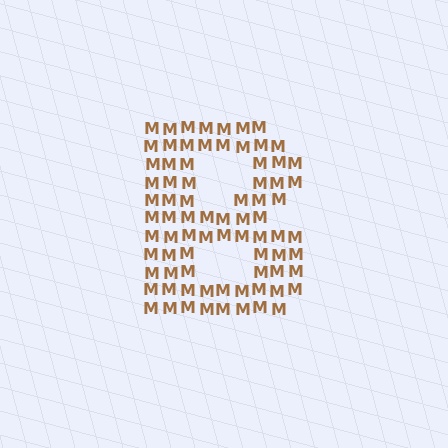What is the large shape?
The large shape is the letter B.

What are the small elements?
The small elements are letter M's.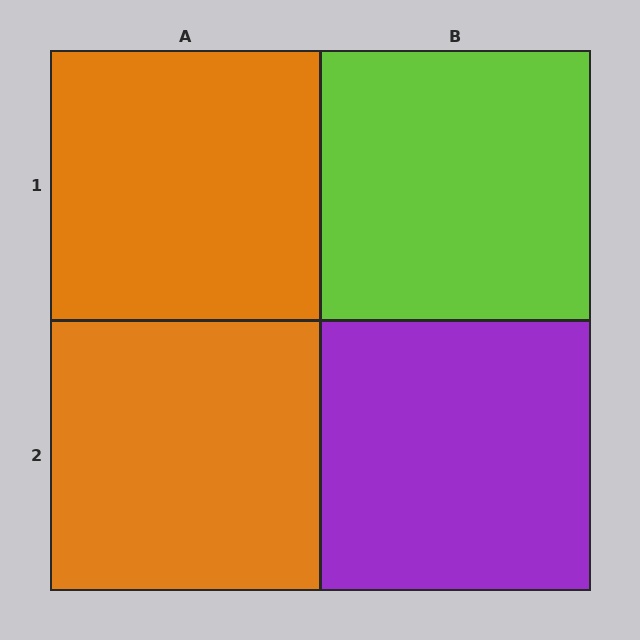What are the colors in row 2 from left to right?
Orange, purple.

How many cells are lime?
1 cell is lime.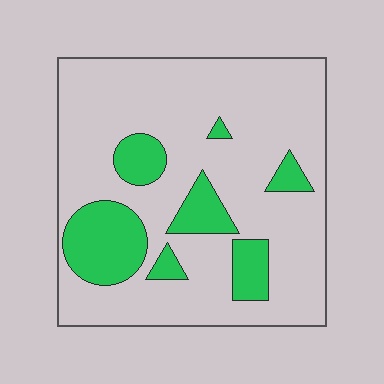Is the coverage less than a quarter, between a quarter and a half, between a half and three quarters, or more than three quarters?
Less than a quarter.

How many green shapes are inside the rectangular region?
7.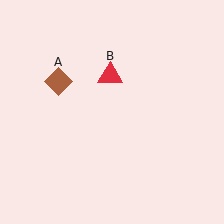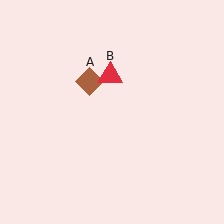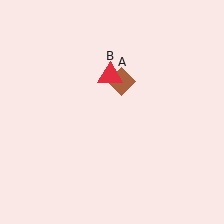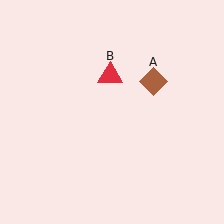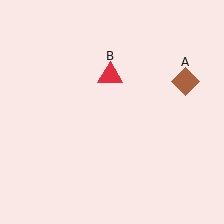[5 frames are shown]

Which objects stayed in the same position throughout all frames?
Red triangle (object B) remained stationary.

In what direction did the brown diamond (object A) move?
The brown diamond (object A) moved right.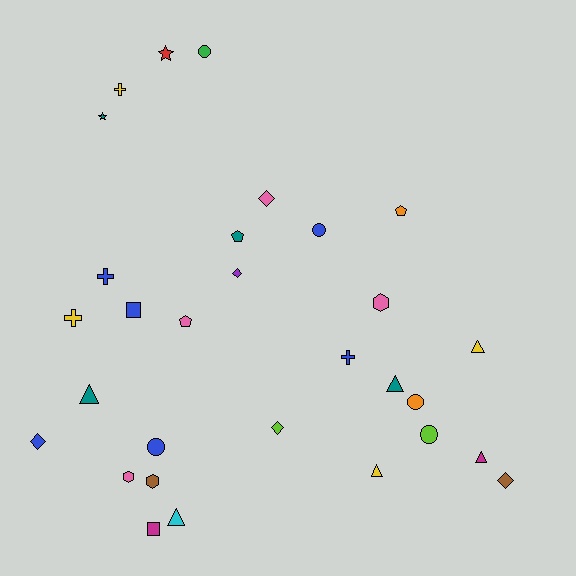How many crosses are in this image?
There are 4 crosses.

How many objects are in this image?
There are 30 objects.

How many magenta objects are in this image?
There are 2 magenta objects.